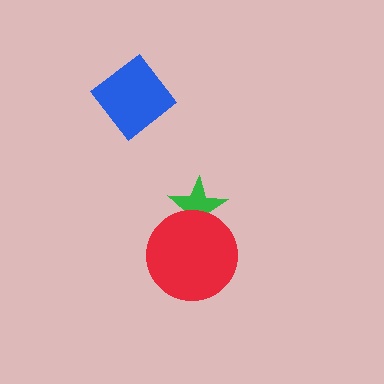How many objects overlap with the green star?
1 object overlaps with the green star.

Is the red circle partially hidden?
No, no other shape covers it.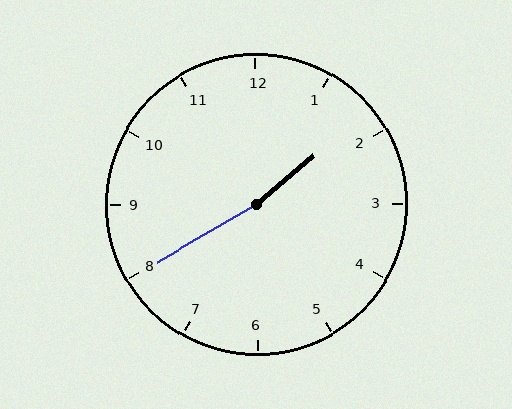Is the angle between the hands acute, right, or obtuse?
It is obtuse.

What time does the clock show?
1:40.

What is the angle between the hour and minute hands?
Approximately 170 degrees.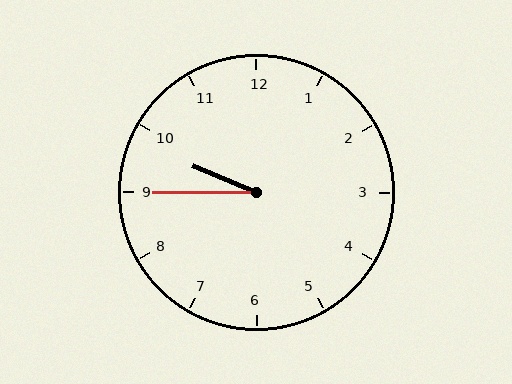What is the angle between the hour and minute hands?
Approximately 22 degrees.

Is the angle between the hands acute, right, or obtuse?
It is acute.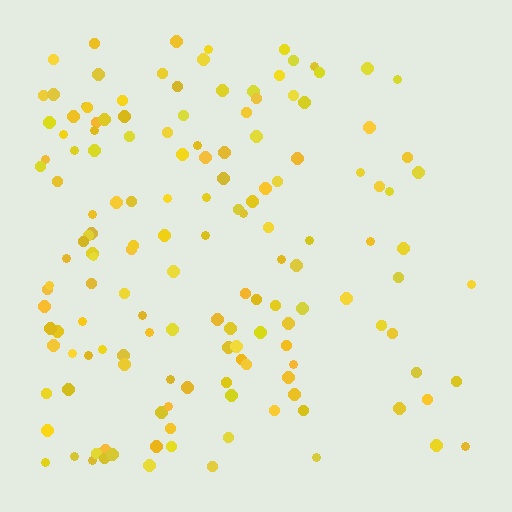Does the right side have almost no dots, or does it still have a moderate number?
Still a moderate number, just noticeably fewer than the left.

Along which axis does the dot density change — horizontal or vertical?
Horizontal.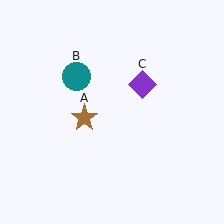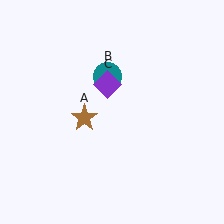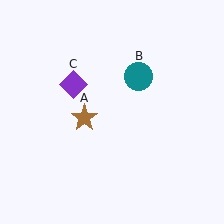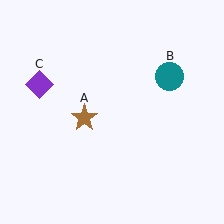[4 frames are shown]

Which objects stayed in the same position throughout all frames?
Brown star (object A) remained stationary.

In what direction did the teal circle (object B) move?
The teal circle (object B) moved right.